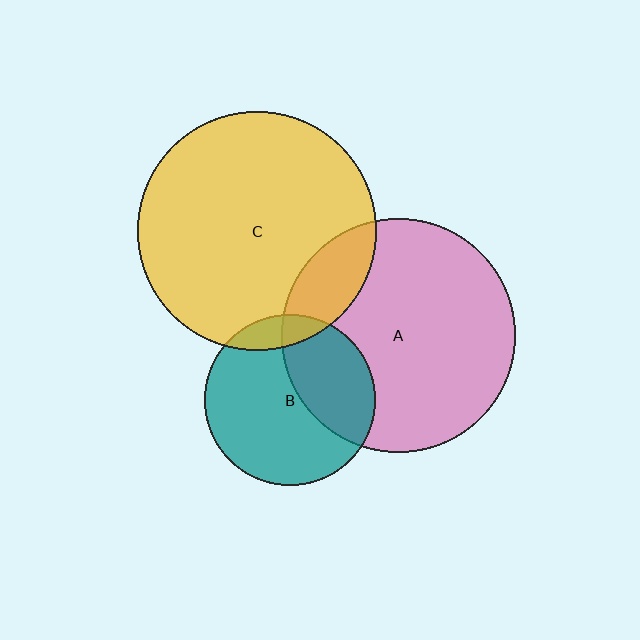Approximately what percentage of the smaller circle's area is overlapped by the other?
Approximately 35%.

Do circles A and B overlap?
Yes.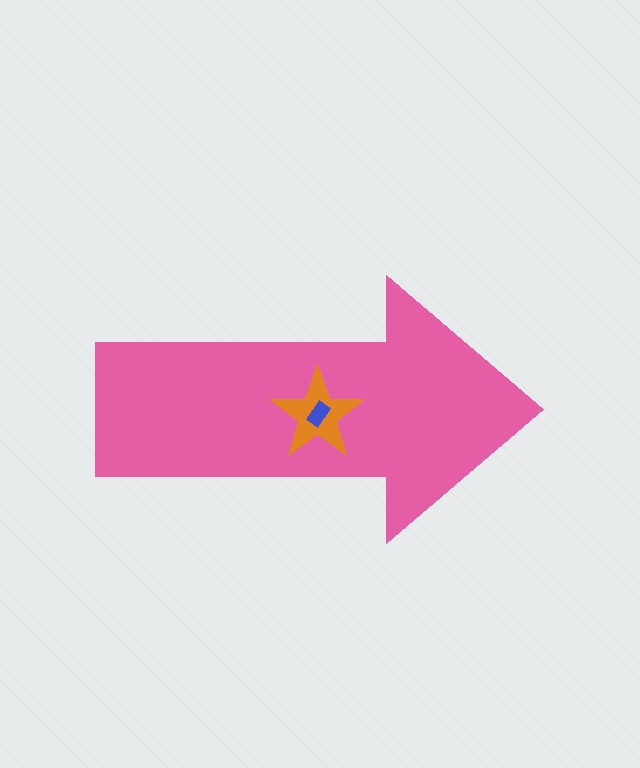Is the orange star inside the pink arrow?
Yes.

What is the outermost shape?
The pink arrow.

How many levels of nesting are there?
3.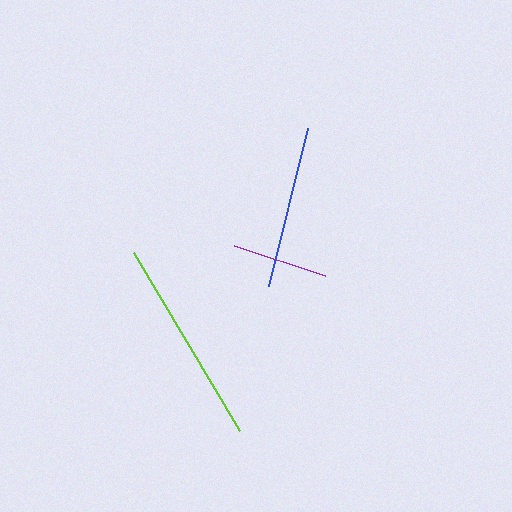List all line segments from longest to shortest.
From longest to shortest: lime, blue, purple.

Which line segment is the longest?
The lime line is the longest at approximately 208 pixels.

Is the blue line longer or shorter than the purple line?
The blue line is longer than the purple line.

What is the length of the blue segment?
The blue segment is approximately 163 pixels long.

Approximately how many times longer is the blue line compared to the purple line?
The blue line is approximately 1.7 times the length of the purple line.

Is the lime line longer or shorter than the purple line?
The lime line is longer than the purple line.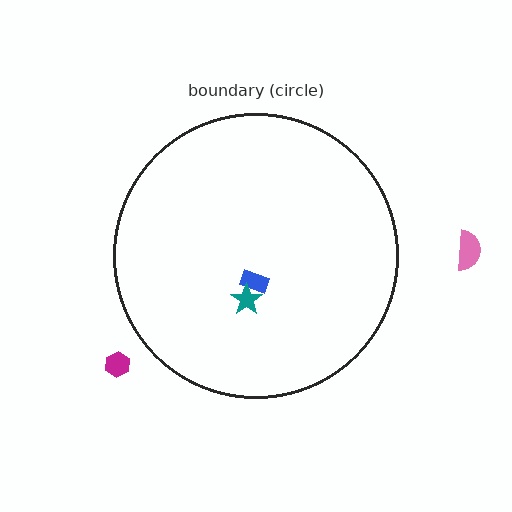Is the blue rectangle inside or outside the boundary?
Inside.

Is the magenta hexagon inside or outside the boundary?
Outside.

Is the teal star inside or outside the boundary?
Inside.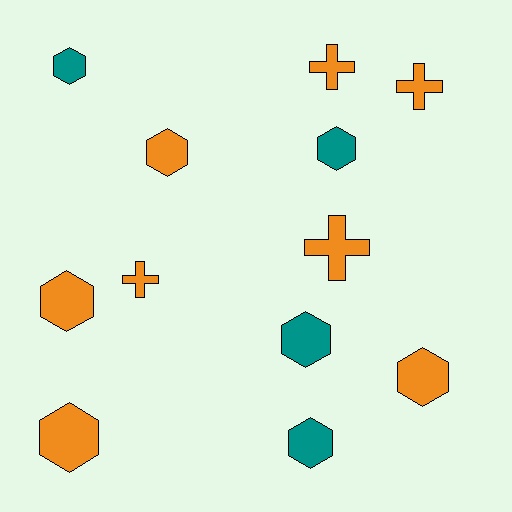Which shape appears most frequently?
Hexagon, with 8 objects.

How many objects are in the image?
There are 12 objects.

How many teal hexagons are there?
There are 4 teal hexagons.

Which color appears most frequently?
Orange, with 8 objects.